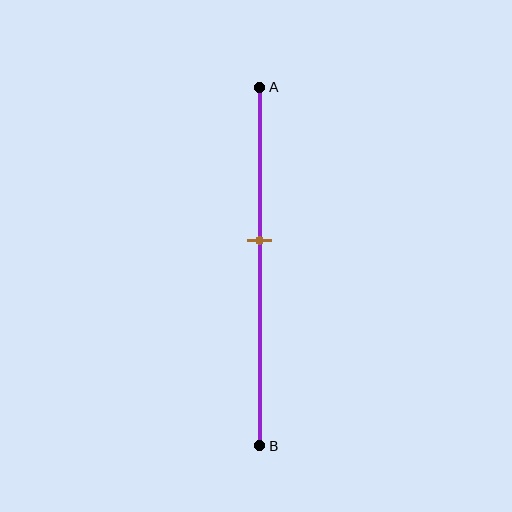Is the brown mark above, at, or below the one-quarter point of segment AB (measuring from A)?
The brown mark is below the one-quarter point of segment AB.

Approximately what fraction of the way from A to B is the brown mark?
The brown mark is approximately 45% of the way from A to B.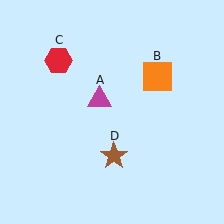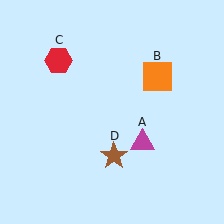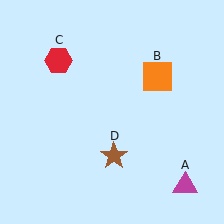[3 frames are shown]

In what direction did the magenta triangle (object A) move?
The magenta triangle (object A) moved down and to the right.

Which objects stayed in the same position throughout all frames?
Orange square (object B) and red hexagon (object C) and brown star (object D) remained stationary.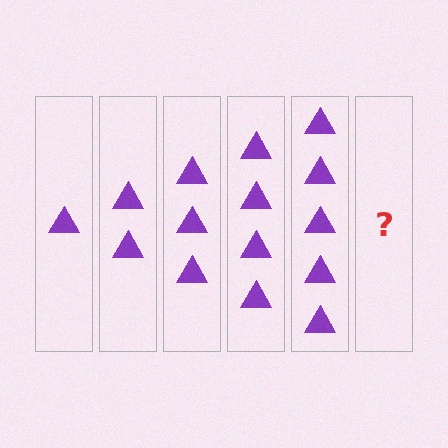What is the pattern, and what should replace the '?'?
The pattern is that each step adds one more triangle. The '?' should be 6 triangles.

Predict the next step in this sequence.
The next step is 6 triangles.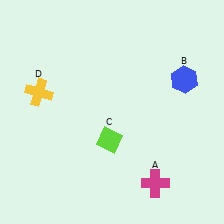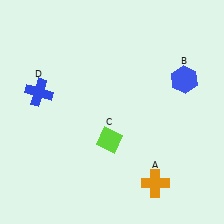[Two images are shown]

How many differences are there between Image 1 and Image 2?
There are 2 differences between the two images.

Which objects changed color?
A changed from magenta to orange. D changed from yellow to blue.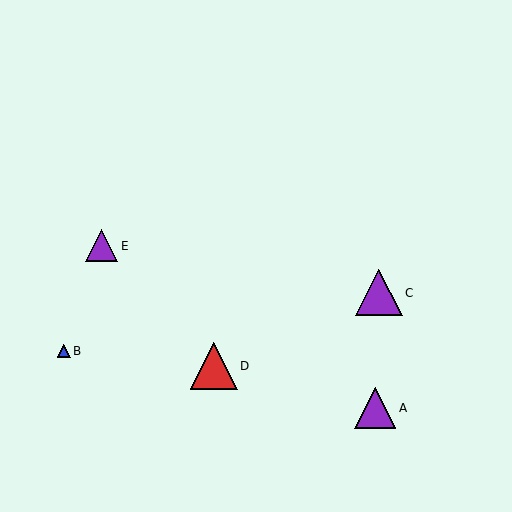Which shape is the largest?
The red triangle (labeled D) is the largest.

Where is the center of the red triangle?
The center of the red triangle is at (214, 366).